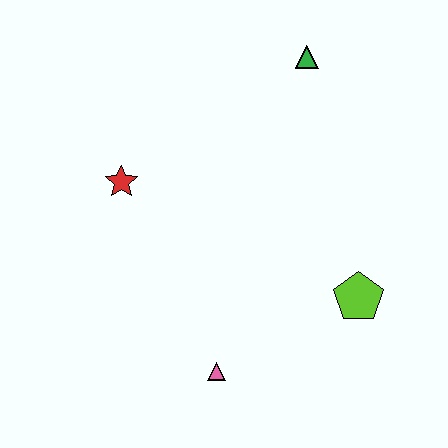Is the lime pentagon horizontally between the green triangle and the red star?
No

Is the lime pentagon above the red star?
No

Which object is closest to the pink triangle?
The lime pentagon is closest to the pink triangle.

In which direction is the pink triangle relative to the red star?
The pink triangle is below the red star.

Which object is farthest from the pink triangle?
The green triangle is farthest from the pink triangle.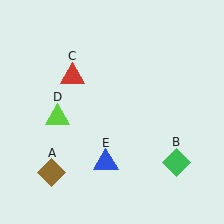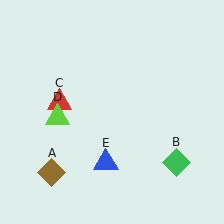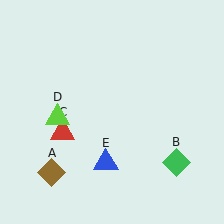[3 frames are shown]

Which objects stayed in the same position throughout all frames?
Brown diamond (object A) and green diamond (object B) and lime triangle (object D) and blue triangle (object E) remained stationary.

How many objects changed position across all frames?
1 object changed position: red triangle (object C).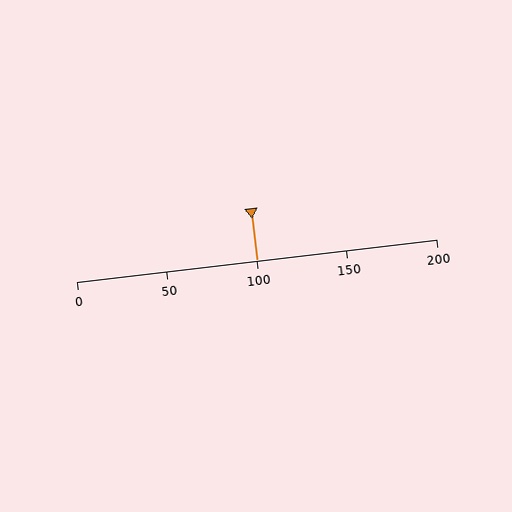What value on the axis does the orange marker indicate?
The marker indicates approximately 100.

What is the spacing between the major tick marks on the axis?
The major ticks are spaced 50 apart.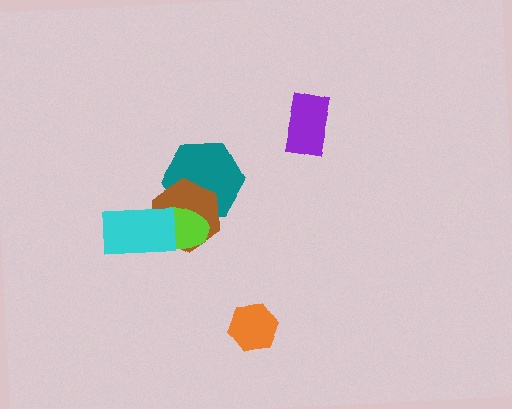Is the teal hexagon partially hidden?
Yes, it is partially covered by another shape.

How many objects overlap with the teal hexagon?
2 objects overlap with the teal hexagon.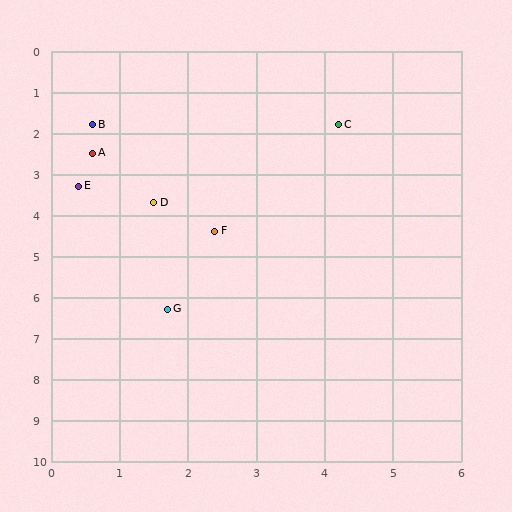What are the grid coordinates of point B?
Point B is at approximately (0.6, 1.8).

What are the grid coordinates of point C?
Point C is at approximately (4.2, 1.8).